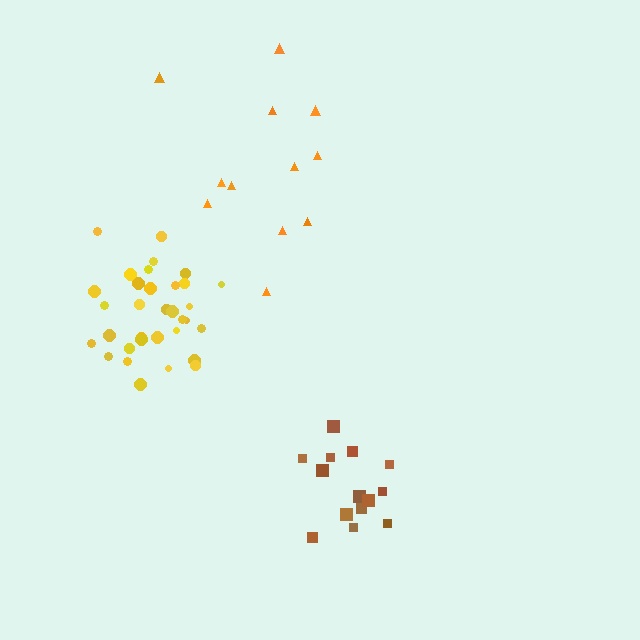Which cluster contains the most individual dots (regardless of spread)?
Yellow (33).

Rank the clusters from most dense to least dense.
yellow, brown, orange.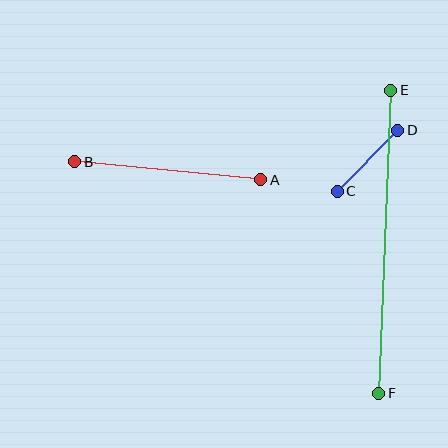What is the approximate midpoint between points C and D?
The midpoint is at approximately (367, 161) pixels.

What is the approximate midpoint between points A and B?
The midpoint is at approximately (168, 171) pixels.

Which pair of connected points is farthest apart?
Points E and F are farthest apart.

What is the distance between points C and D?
The distance is approximately 86 pixels.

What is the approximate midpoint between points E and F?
The midpoint is at approximately (385, 242) pixels.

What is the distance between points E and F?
The distance is approximately 303 pixels.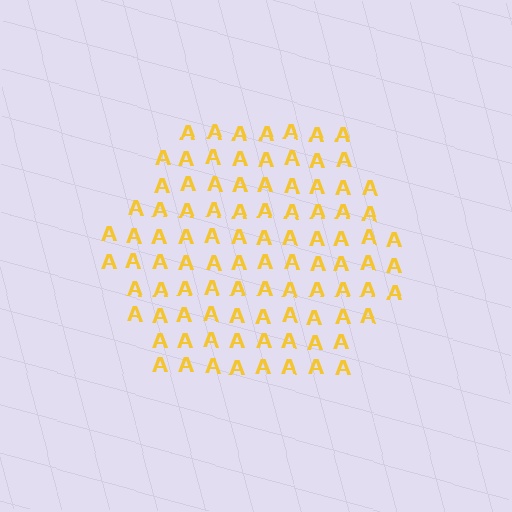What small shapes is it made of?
It is made of small letter A's.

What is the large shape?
The large shape is a hexagon.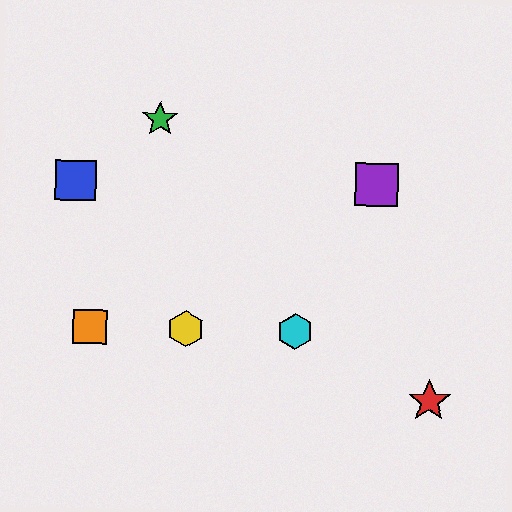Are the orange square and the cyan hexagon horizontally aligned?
Yes, both are at y≈327.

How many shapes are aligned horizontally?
3 shapes (the yellow hexagon, the orange square, the cyan hexagon) are aligned horizontally.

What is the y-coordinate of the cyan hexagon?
The cyan hexagon is at y≈331.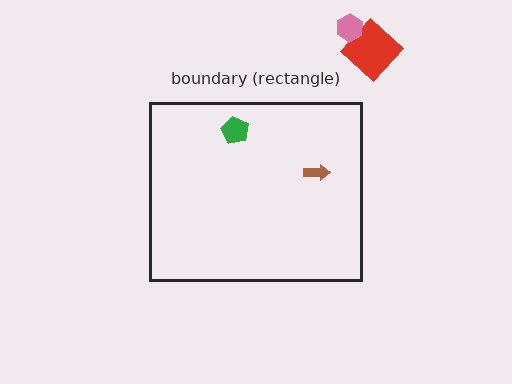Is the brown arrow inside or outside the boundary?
Inside.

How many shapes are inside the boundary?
2 inside, 2 outside.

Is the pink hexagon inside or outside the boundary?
Outside.